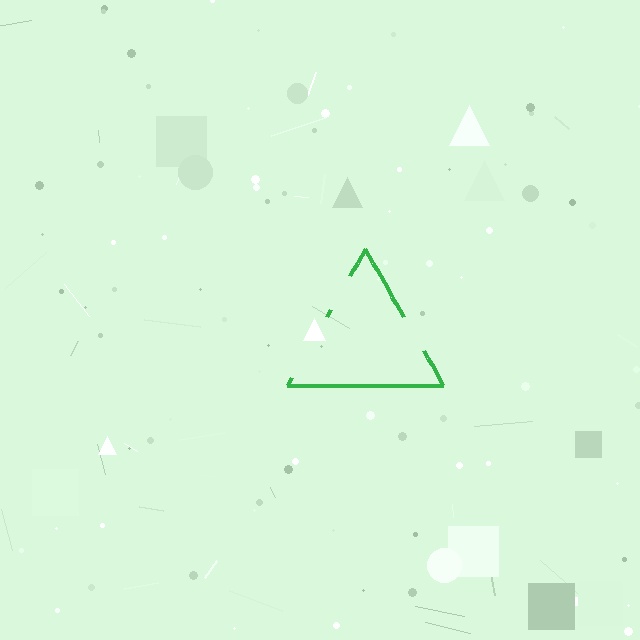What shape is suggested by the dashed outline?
The dashed outline suggests a triangle.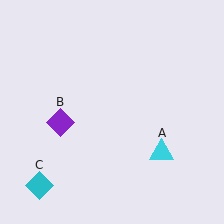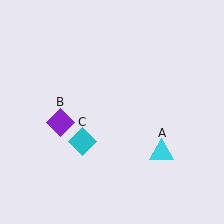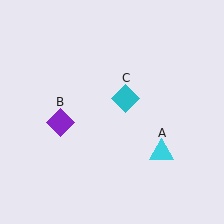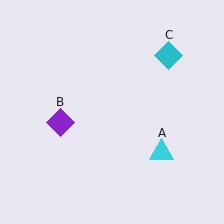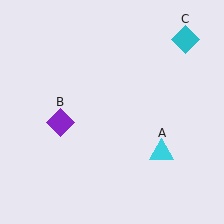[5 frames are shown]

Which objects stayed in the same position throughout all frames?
Cyan triangle (object A) and purple diamond (object B) remained stationary.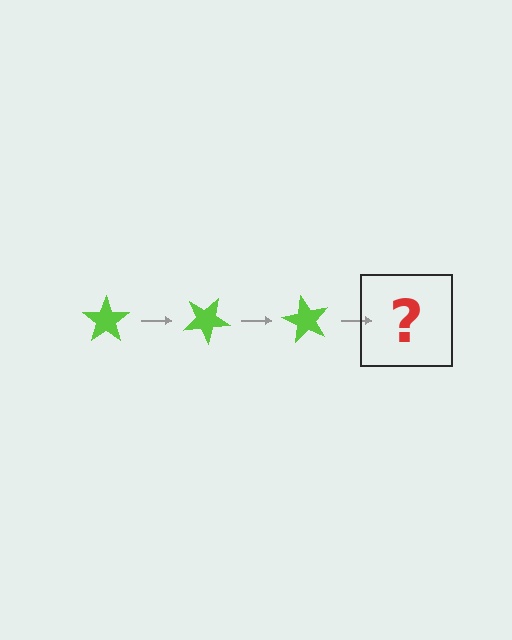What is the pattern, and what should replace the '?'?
The pattern is that the star rotates 30 degrees each step. The '?' should be a lime star rotated 90 degrees.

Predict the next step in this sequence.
The next step is a lime star rotated 90 degrees.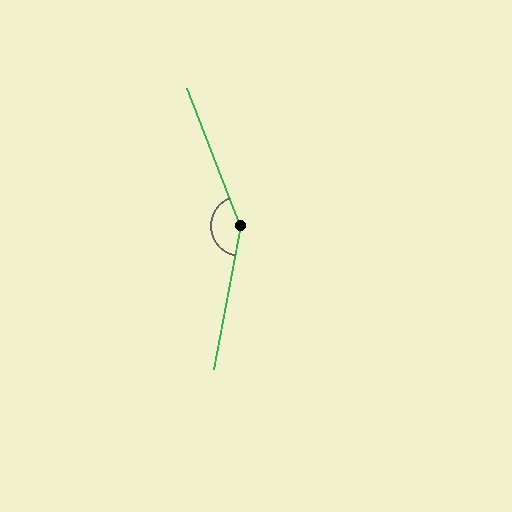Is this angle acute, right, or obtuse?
It is obtuse.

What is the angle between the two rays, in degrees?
Approximately 148 degrees.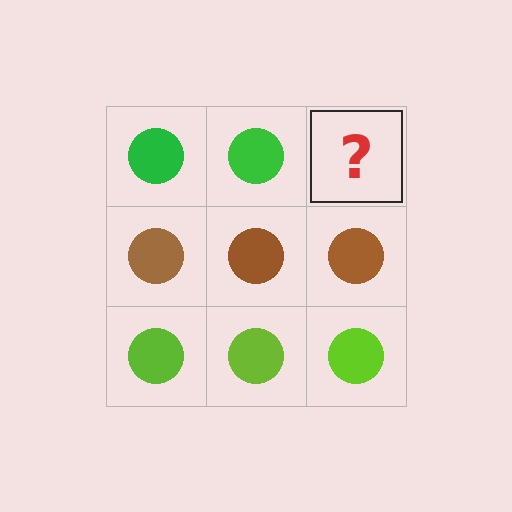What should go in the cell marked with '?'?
The missing cell should contain a green circle.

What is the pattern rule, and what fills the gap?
The rule is that each row has a consistent color. The gap should be filled with a green circle.